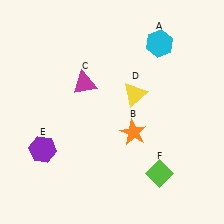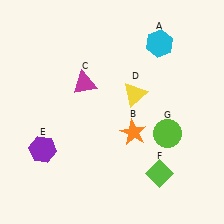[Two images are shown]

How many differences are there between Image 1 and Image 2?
There is 1 difference between the two images.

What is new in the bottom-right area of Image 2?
A lime circle (G) was added in the bottom-right area of Image 2.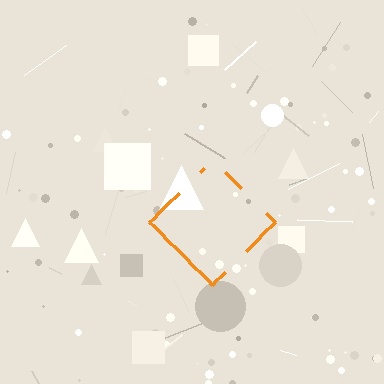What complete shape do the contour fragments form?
The contour fragments form a diamond.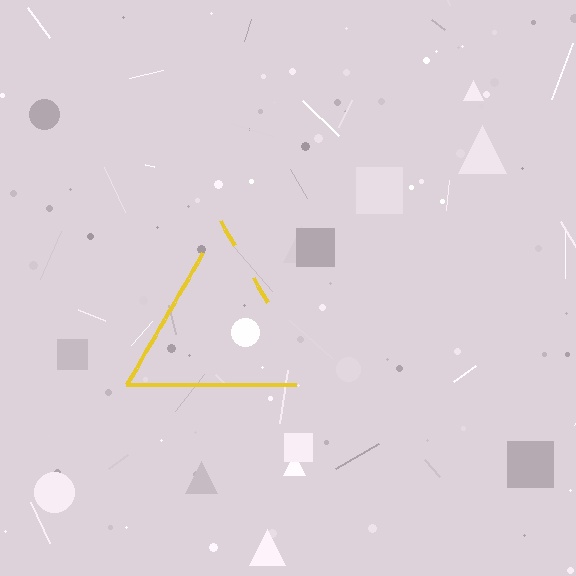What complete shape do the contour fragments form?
The contour fragments form a triangle.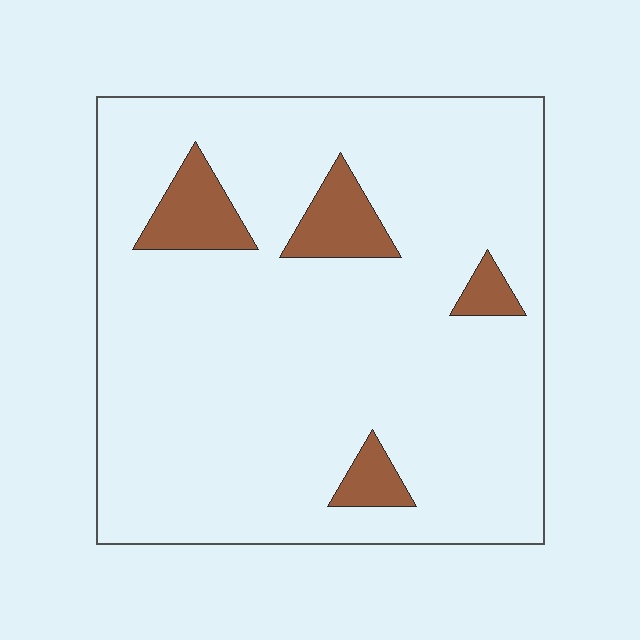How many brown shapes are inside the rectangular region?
4.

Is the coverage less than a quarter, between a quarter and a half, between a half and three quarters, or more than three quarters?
Less than a quarter.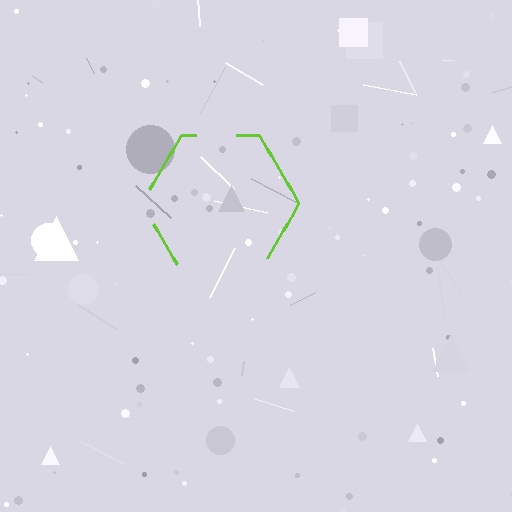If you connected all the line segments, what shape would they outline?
They would outline a hexagon.